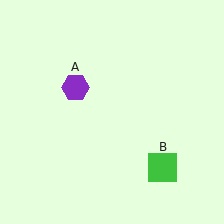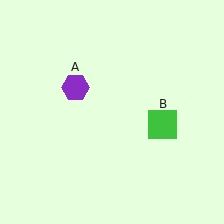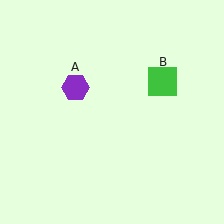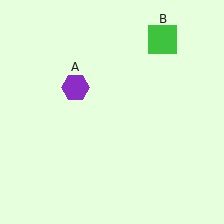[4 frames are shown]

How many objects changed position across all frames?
1 object changed position: green square (object B).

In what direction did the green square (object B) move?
The green square (object B) moved up.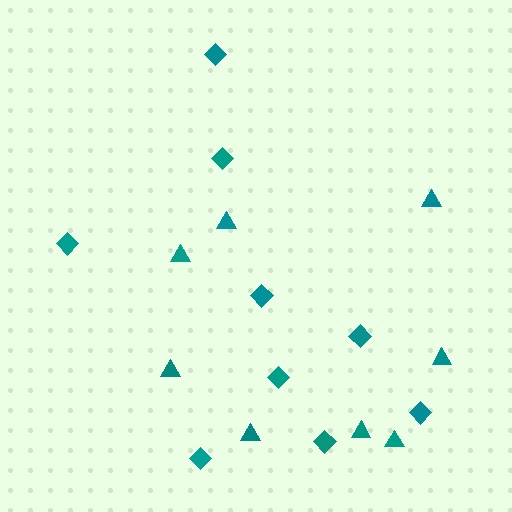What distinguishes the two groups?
There are 2 groups: one group of triangles (8) and one group of diamonds (9).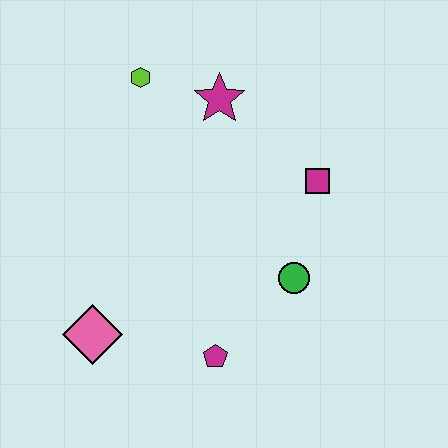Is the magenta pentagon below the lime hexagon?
Yes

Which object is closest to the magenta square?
The green circle is closest to the magenta square.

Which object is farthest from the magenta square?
The pink diamond is farthest from the magenta square.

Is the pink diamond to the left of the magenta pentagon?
Yes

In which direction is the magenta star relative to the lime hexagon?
The magenta star is to the right of the lime hexagon.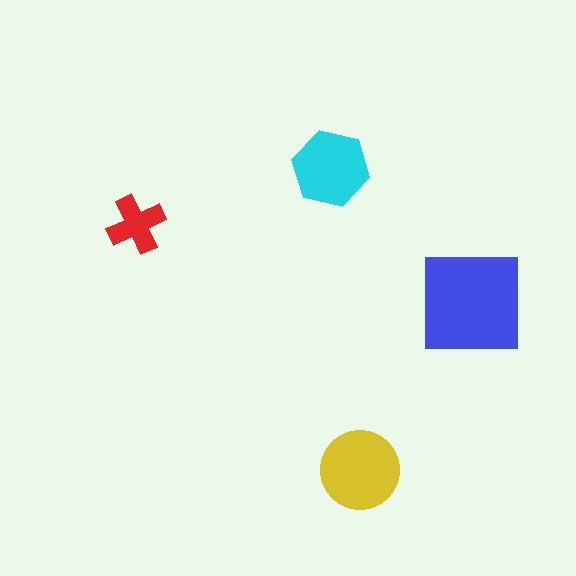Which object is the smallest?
The red cross.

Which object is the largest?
The blue square.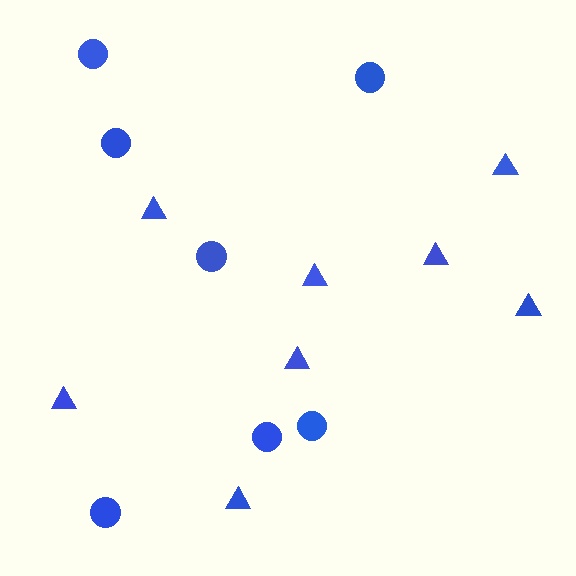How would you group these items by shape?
There are 2 groups: one group of triangles (8) and one group of circles (7).